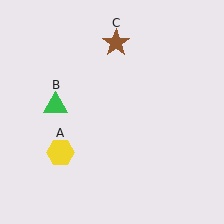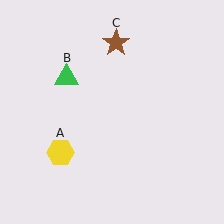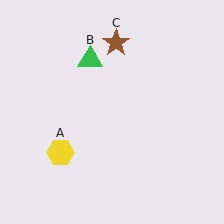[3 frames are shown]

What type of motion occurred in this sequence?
The green triangle (object B) rotated clockwise around the center of the scene.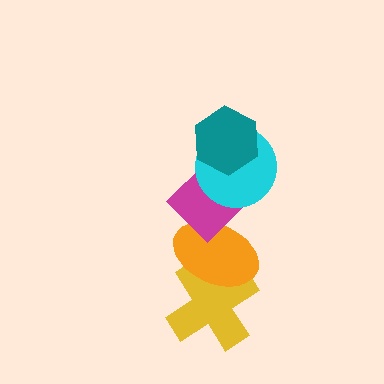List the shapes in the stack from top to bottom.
From top to bottom: the teal hexagon, the cyan circle, the magenta diamond, the orange ellipse, the yellow cross.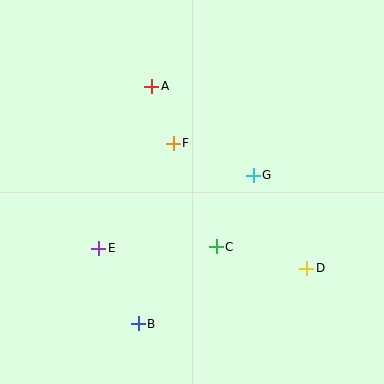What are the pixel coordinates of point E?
Point E is at (99, 248).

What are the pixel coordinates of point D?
Point D is at (307, 268).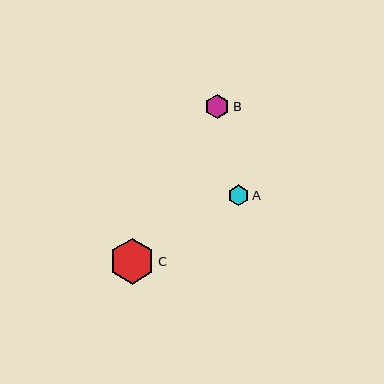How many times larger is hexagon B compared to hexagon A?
Hexagon B is approximately 1.2 times the size of hexagon A.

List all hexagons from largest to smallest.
From largest to smallest: C, B, A.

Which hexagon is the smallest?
Hexagon A is the smallest with a size of approximately 21 pixels.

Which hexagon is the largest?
Hexagon C is the largest with a size of approximately 46 pixels.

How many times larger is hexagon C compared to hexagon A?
Hexagon C is approximately 2.2 times the size of hexagon A.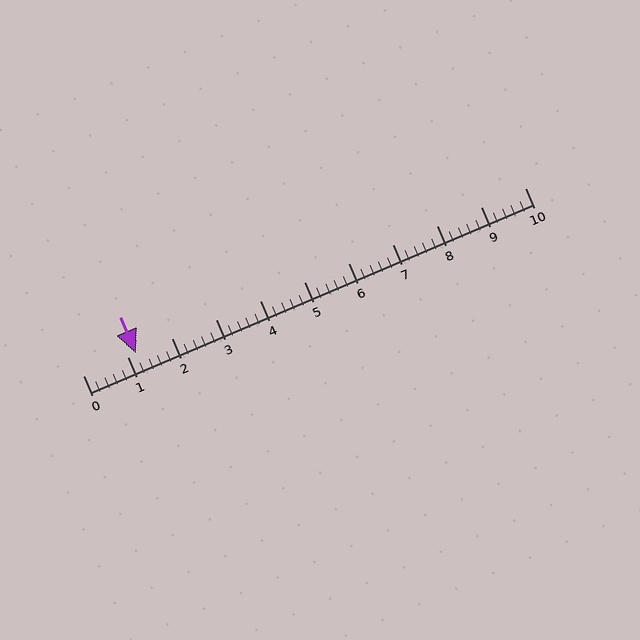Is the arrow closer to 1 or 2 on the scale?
The arrow is closer to 1.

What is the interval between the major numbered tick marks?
The major tick marks are spaced 1 units apart.